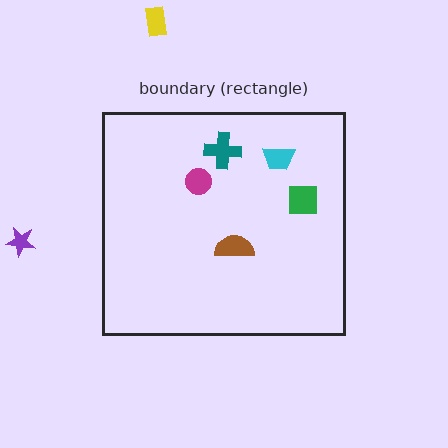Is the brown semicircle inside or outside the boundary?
Inside.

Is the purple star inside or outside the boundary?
Outside.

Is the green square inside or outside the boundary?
Inside.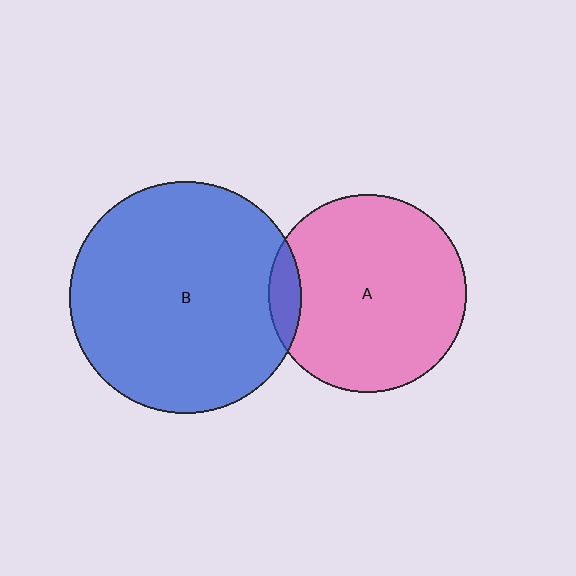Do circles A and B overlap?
Yes.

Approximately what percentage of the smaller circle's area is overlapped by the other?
Approximately 10%.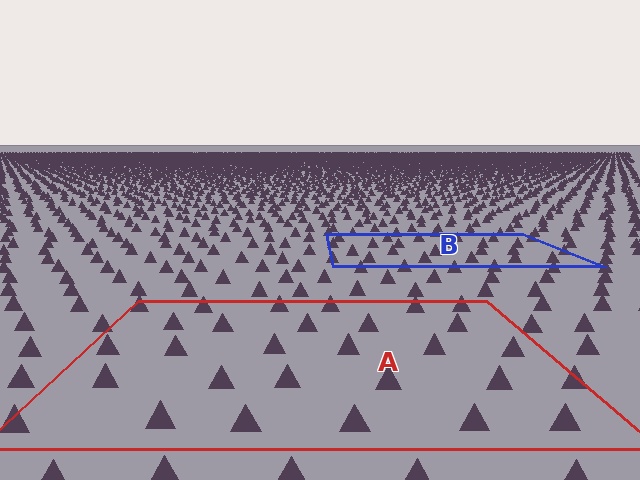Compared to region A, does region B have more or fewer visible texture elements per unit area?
Region B has more texture elements per unit area — they are packed more densely because it is farther away.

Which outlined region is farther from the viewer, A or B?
Region B is farther from the viewer — the texture elements inside it appear smaller and more densely packed.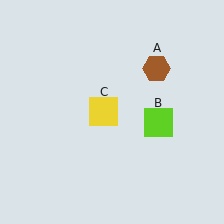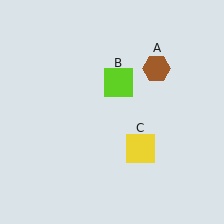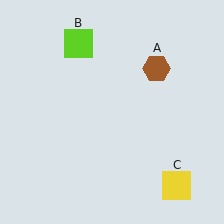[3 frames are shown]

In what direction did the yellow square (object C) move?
The yellow square (object C) moved down and to the right.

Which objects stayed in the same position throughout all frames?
Brown hexagon (object A) remained stationary.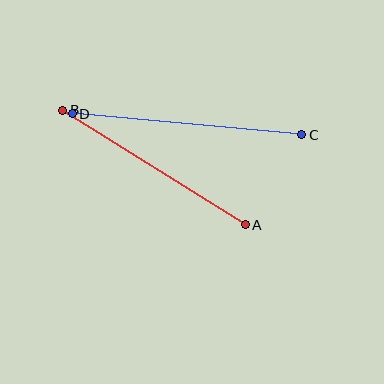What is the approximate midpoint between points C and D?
The midpoint is at approximately (187, 124) pixels.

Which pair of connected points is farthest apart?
Points C and D are farthest apart.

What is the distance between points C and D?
The distance is approximately 231 pixels.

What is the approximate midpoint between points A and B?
The midpoint is at approximately (154, 167) pixels.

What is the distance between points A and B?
The distance is approximately 216 pixels.